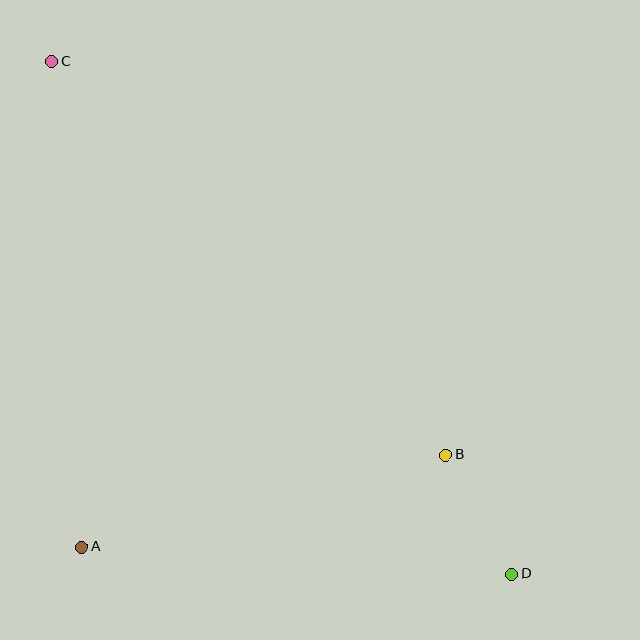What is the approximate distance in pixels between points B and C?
The distance between B and C is approximately 557 pixels.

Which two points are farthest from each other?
Points C and D are farthest from each other.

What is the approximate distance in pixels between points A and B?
The distance between A and B is approximately 375 pixels.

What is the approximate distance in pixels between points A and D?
The distance between A and D is approximately 431 pixels.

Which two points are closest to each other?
Points B and D are closest to each other.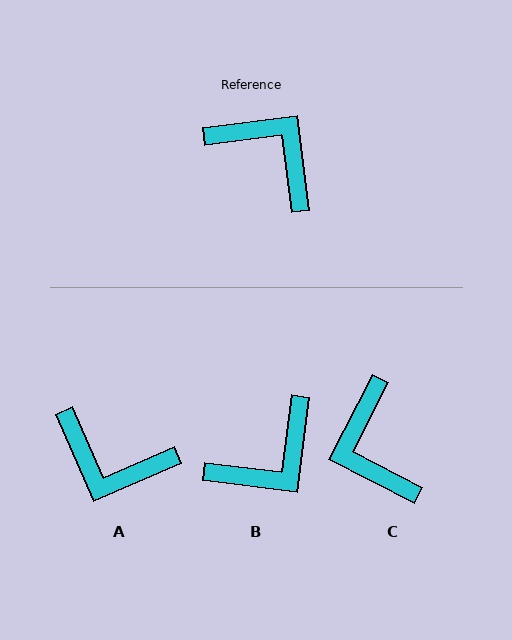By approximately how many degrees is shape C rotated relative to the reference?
Approximately 146 degrees counter-clockwise.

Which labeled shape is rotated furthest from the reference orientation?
A, about 164 degrees away.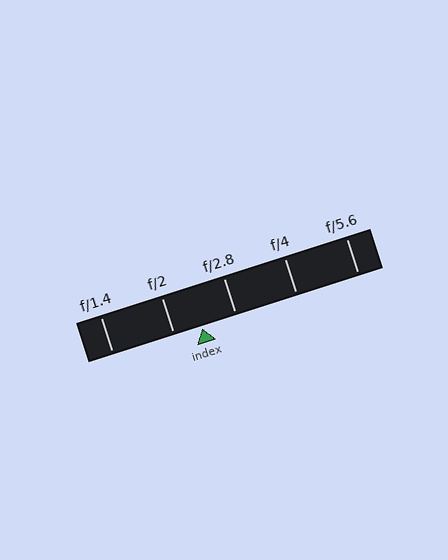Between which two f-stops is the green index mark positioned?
The index mark is between f/2 and f/2.8.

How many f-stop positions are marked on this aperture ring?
There are 5 f-stop positions marked.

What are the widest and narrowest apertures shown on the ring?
The widest aperture shown is f/1.4 and the narrowest is f/5.6.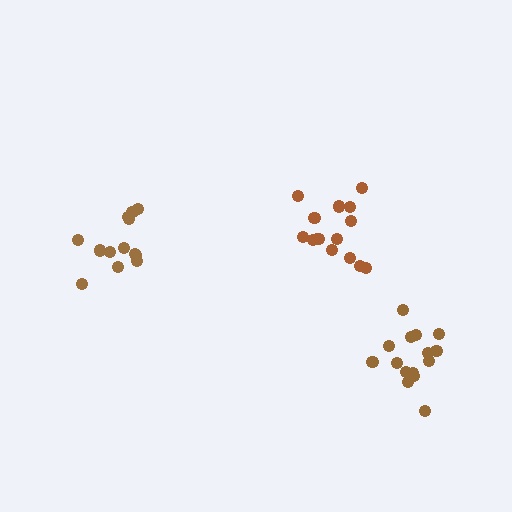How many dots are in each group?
Group 1: 15 dots, Group 2: 13 dots, Group 3: 15 dots (43 total).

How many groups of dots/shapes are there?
There are 3 groups.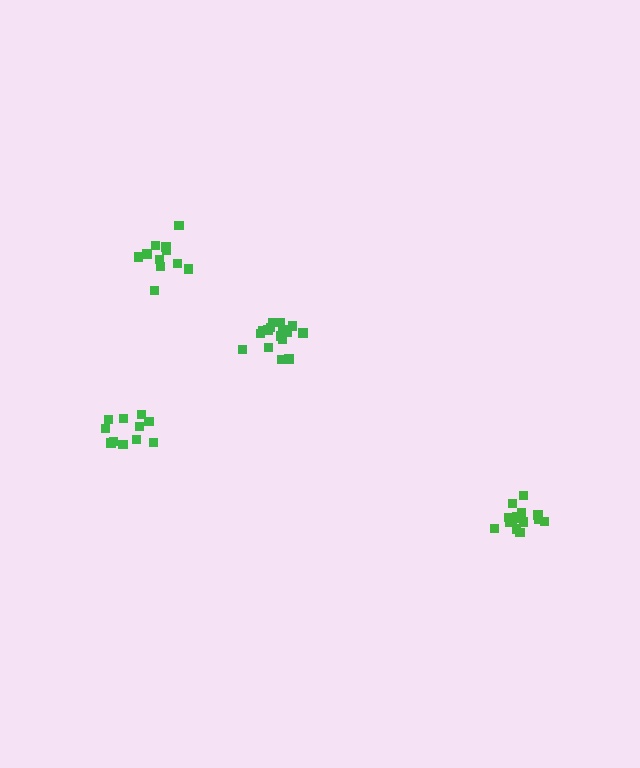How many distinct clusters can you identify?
There are 4 distinct clusters.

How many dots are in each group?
Group 1: 16 dots, Group 2: 11 dots, Group 3: 11 dots, Group 4: 16 dots (54 total).